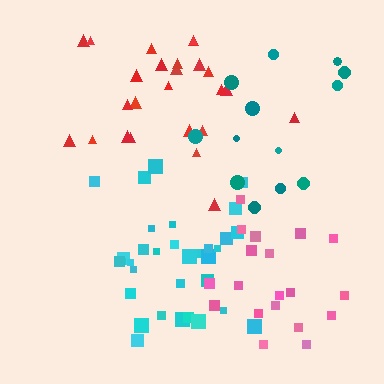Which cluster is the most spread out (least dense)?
Teal.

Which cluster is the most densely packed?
Cyan.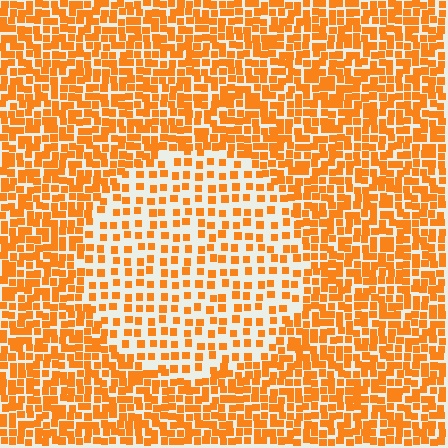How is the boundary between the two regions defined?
The boundary is defined by a change in element density (approximately 2.1x ratio). All elements are the same color, size, and shape.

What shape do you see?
I see a circle.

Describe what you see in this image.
The image contains small orange elements arranged at two different densities. A circle-shaped region is visible where the elements are less densely packed than the surrounding area.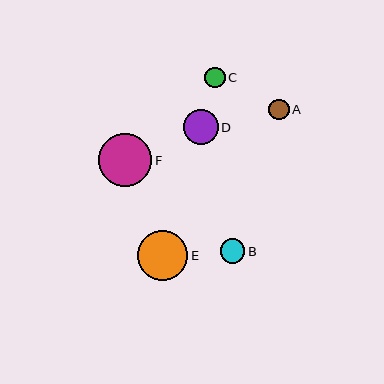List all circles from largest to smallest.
From largest to smallest: F, E, D, B, A, C.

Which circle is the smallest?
Circle C is the smallest with a size of approximately 20 pixels.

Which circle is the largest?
Circle F is the largest with a size of approximately 53 pixels.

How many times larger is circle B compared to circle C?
Circle B is approximately 1.2 times the size of circle C.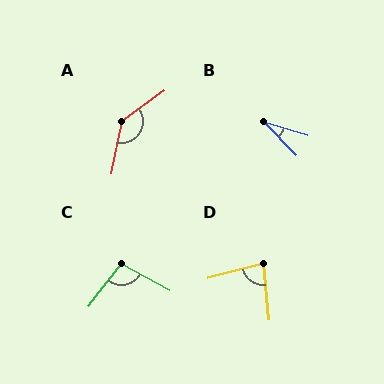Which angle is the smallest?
B, at approximately 28 degrees.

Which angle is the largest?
A, at approximately 138 degrees.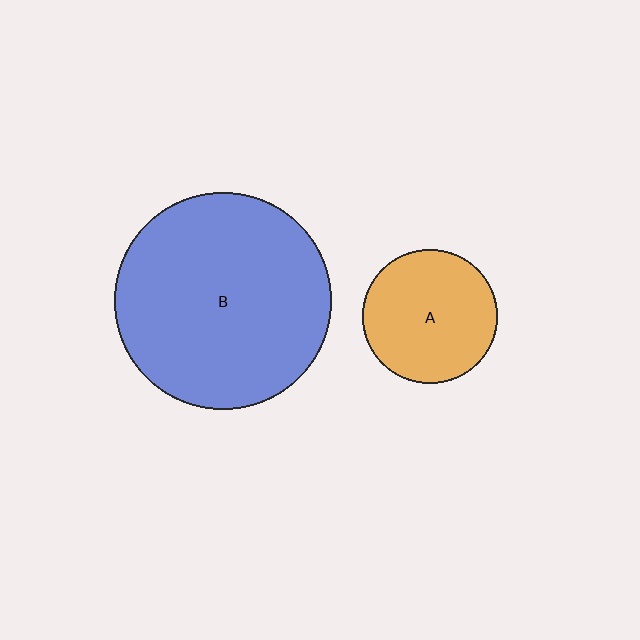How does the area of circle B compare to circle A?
Approximately 2.6 times.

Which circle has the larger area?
Circle B (blue).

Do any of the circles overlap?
No, none of the circles overlap.